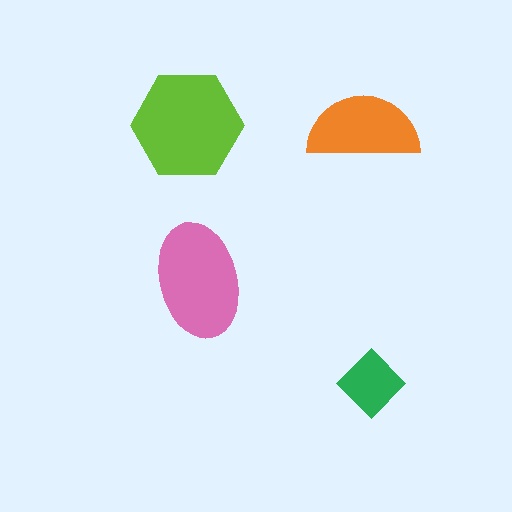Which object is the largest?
The lime hexagon.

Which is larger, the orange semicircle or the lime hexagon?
The lime hexagon.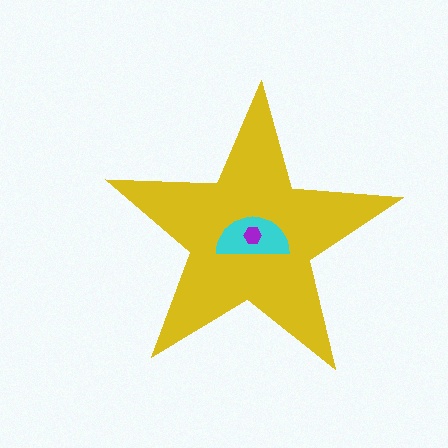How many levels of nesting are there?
3.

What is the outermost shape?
The yellow star.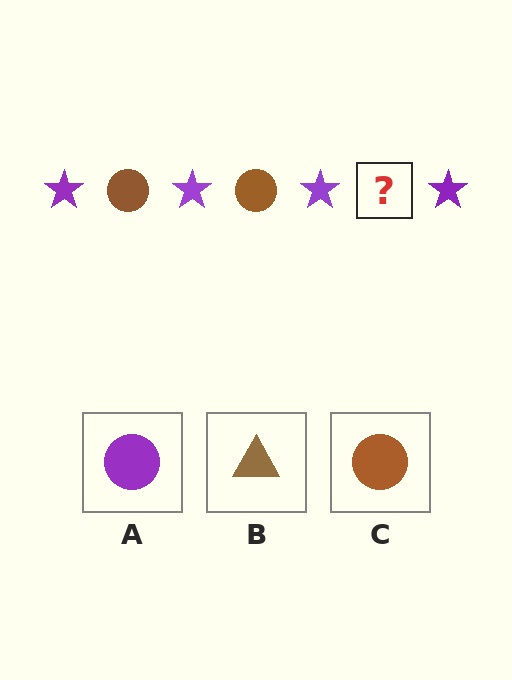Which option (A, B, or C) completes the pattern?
C.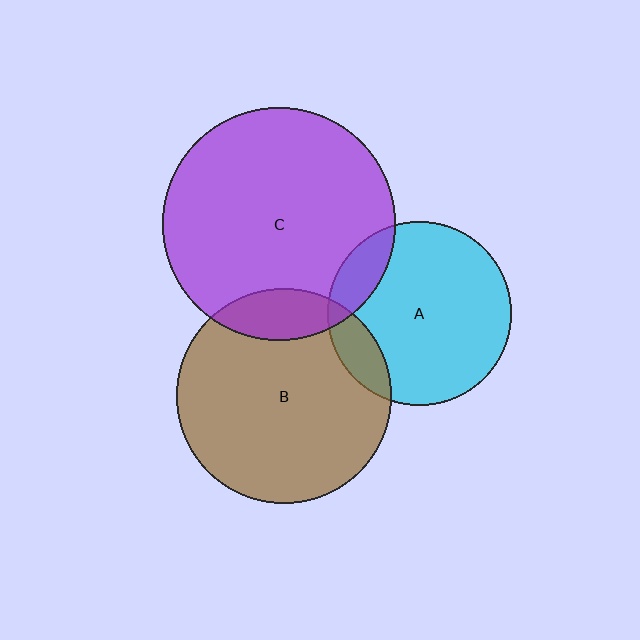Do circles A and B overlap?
Yes.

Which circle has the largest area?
Circle C (purple).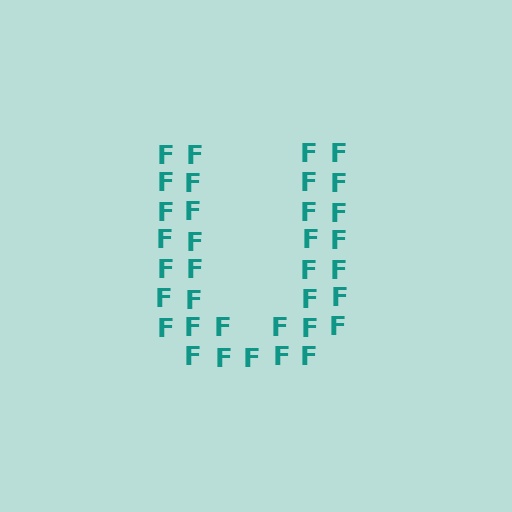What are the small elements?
The small elements are letter F's.